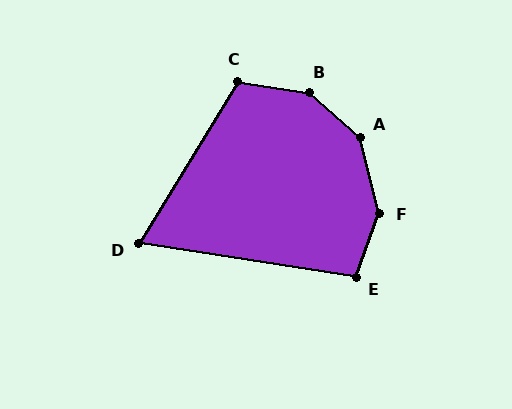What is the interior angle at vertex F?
Approximately 146 degrees (obtuse).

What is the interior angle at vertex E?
Approximately 101 degrees (obtuse).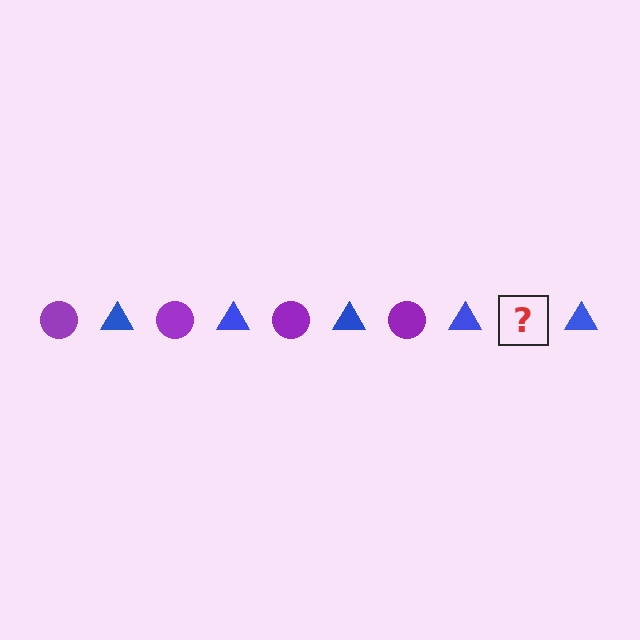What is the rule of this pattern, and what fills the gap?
The rule is that the pattern alternates between purple circle and blue triangle. The gap should be filled with a purple circle.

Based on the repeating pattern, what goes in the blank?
The blank should be a purple circle.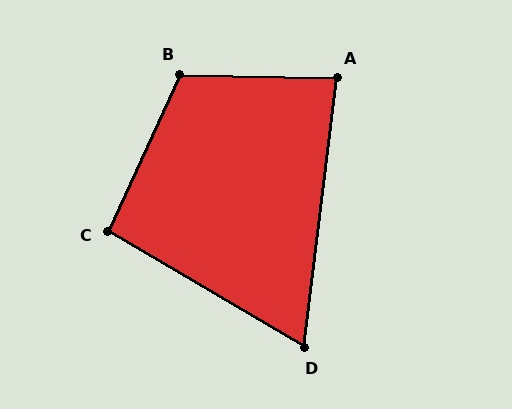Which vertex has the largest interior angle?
B, at approximately 113 degrees.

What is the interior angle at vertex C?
Approximately 96 degrees (obtuse).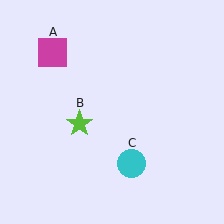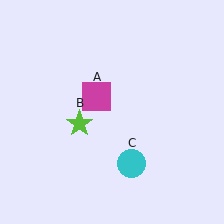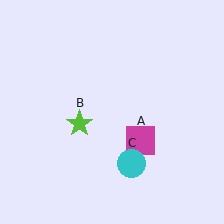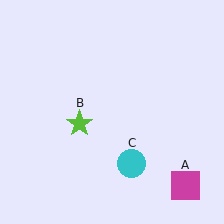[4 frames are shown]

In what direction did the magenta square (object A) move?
The magenta square (object A) moved down and to the right.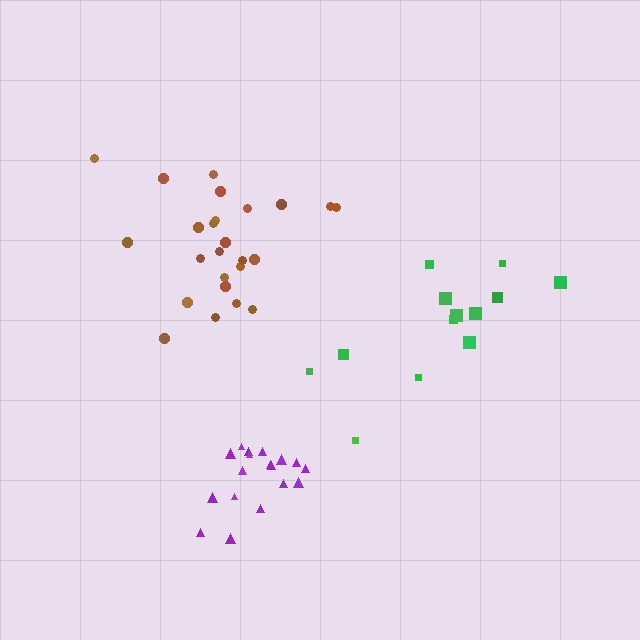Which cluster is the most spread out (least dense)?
Green.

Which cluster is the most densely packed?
Purple.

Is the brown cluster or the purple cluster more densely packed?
Purple.